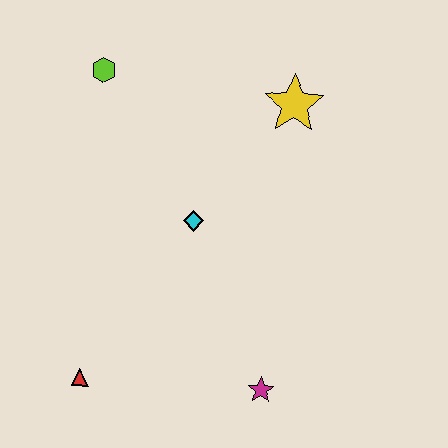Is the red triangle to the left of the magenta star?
Yes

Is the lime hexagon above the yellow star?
Yes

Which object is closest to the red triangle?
The magenta star is closest to the red triangle.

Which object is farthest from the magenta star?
The lime hexagon is farthest from the magenta star.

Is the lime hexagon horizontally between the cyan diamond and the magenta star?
No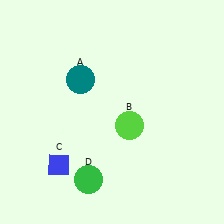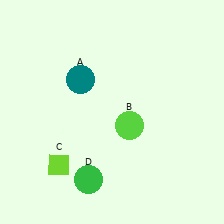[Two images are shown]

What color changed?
The diamond (C) changed from blue in Image 1 to lime in Image 2.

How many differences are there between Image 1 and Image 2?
There is 1 difference between the two images.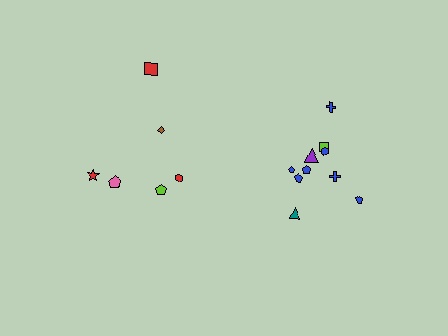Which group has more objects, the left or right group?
The right group.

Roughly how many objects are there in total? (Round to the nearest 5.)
Roughly 15 objects in total.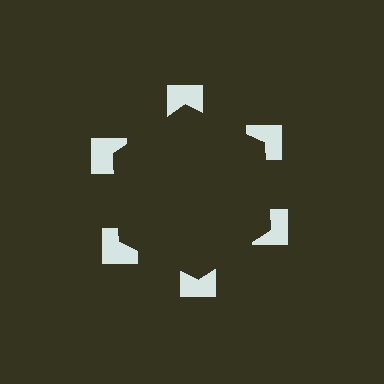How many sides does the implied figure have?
6 sides.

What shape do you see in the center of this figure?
An illusory hexagon — its edges are inferred from the aligned wedge cuts in the notched squares, not physically drawn.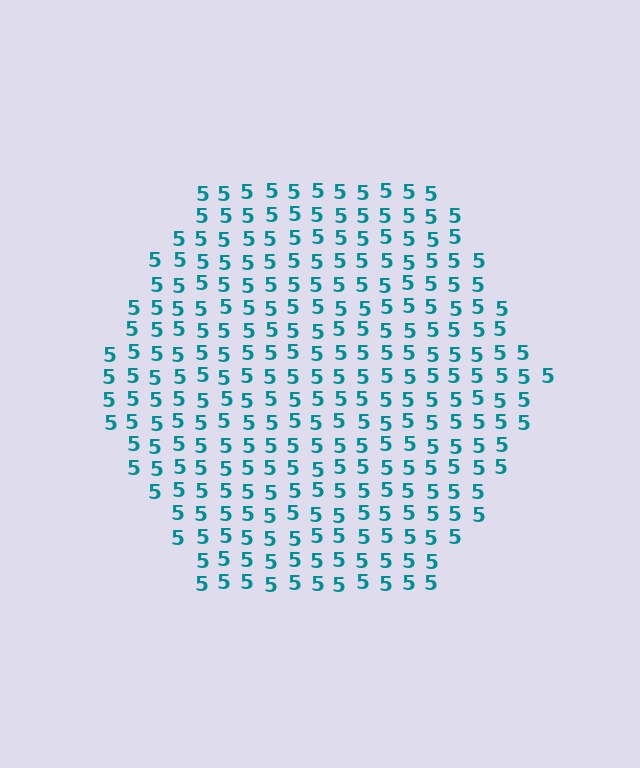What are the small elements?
The small elements are digit 5's.